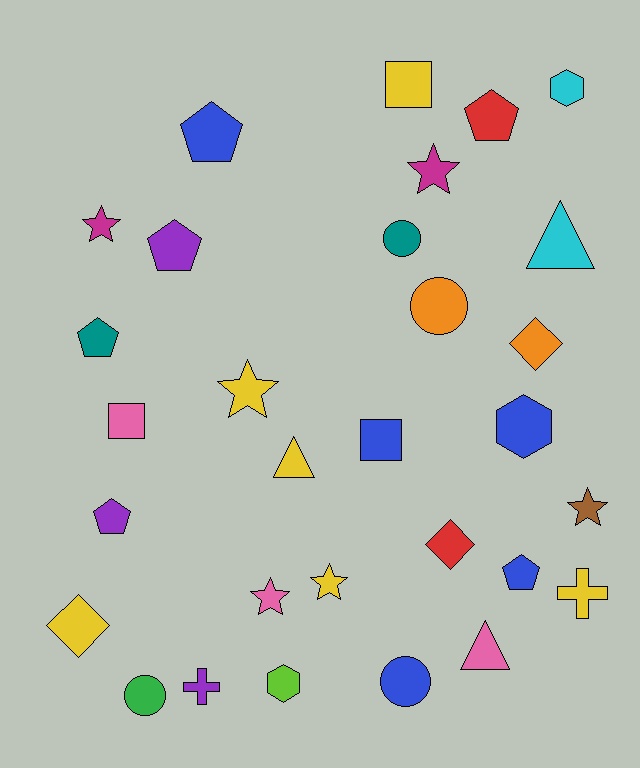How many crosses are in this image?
There are 2 crosses.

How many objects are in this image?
There are 30 objects.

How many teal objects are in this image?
There are 2 teal objects.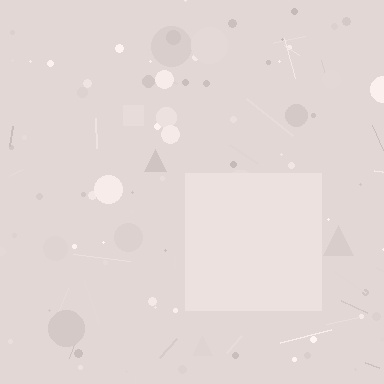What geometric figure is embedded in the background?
A square is embedded in the background.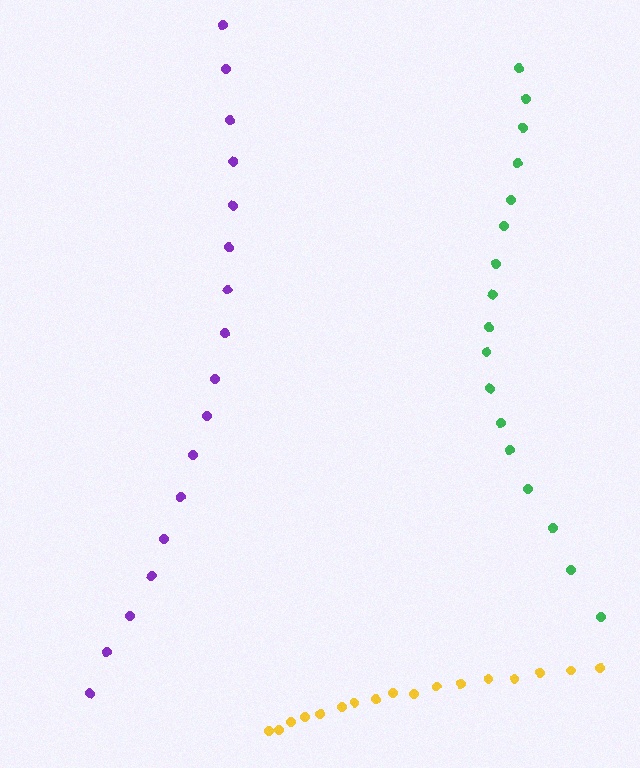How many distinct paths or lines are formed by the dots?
There are 3 distinct paths.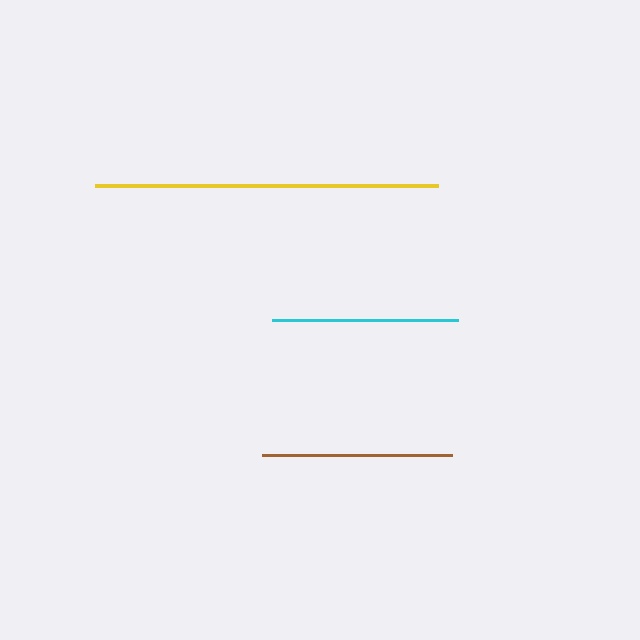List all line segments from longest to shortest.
From longest to shortest: yellow, brown, cyan.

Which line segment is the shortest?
The cyan line is the shortest at approximately 185 pixels.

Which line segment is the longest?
The yellow line is the longest at approximately 343 pixels.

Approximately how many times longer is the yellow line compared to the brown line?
The yellow line is approximately 1.8 times the length of the brown line.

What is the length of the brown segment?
The brown segment is approximately 190 pixels long.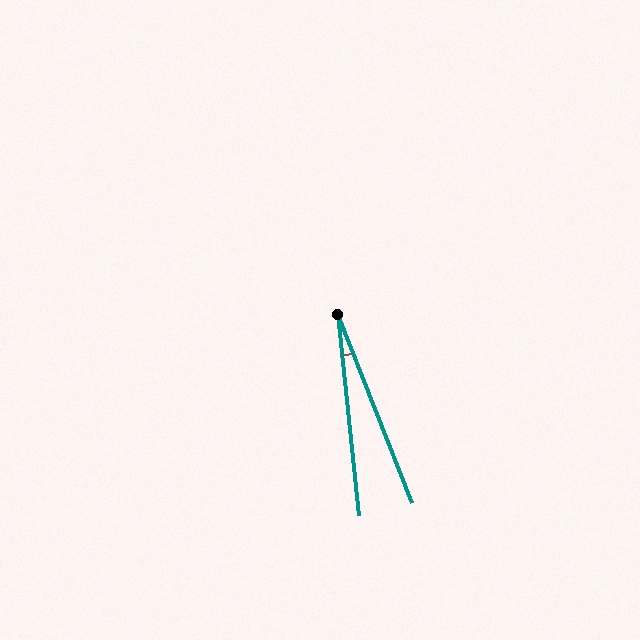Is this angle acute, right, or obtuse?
It is acute.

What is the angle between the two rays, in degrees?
Approximately 16 degrees.